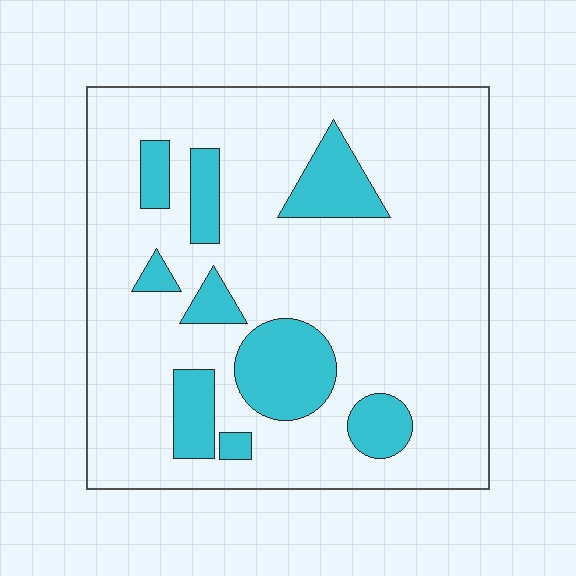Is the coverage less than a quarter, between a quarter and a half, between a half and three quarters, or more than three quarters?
Less than a quarter.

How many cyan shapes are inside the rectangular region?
9.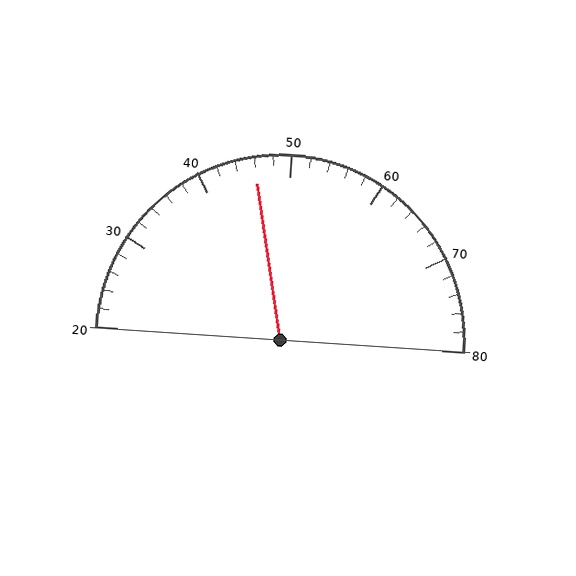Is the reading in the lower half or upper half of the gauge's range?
The reading is in the lower half of the range (20 to 80).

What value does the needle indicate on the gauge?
The needle indicates approximately 46.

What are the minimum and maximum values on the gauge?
The gauge ranges from 20 to 80.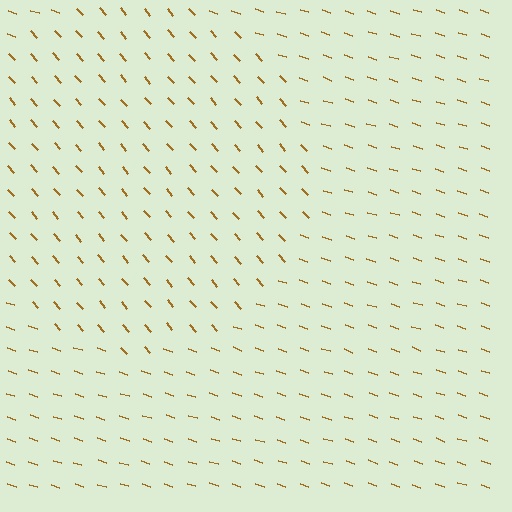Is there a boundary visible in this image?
Yes, there is a texture boundary formed by a change in line orientation.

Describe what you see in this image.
The image is filled with small brown line segments. A circle region in the image has lines oriented differently from the surrounding lines, creating a visible texture boundary.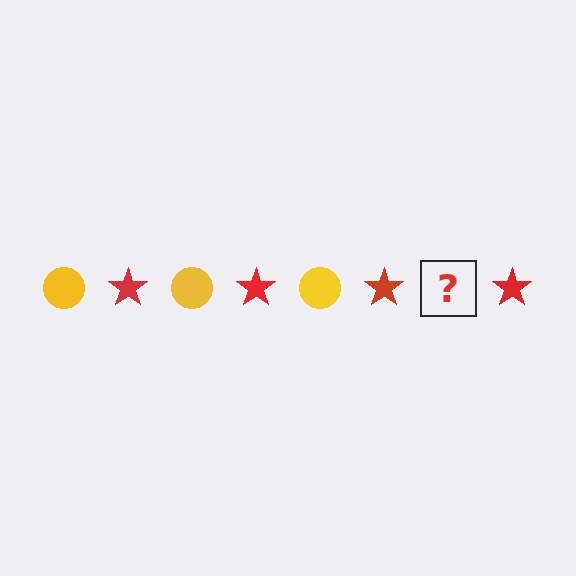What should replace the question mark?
The question mark should be replaced with a yellow circle.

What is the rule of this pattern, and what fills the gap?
The rule is that the pattern alternates between yellow circle and red star. The gap should be filled with a yellow circle.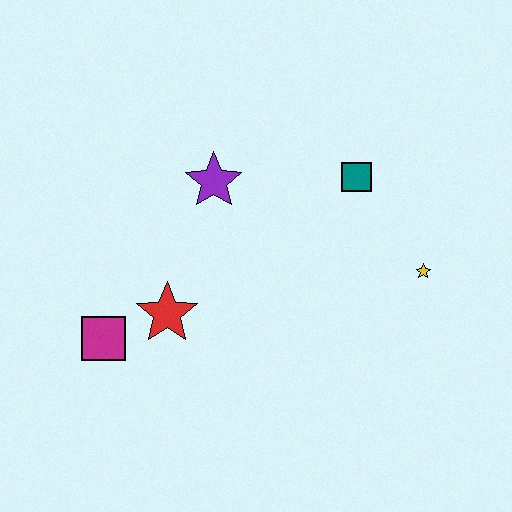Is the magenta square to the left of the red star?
Yes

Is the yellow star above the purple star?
No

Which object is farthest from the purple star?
The yellow star is farthest from the purple star.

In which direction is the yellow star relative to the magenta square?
The yellow star is to the right of the magenta square.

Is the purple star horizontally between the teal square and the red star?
Yes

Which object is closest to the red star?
The magenta square is closest to the red star.